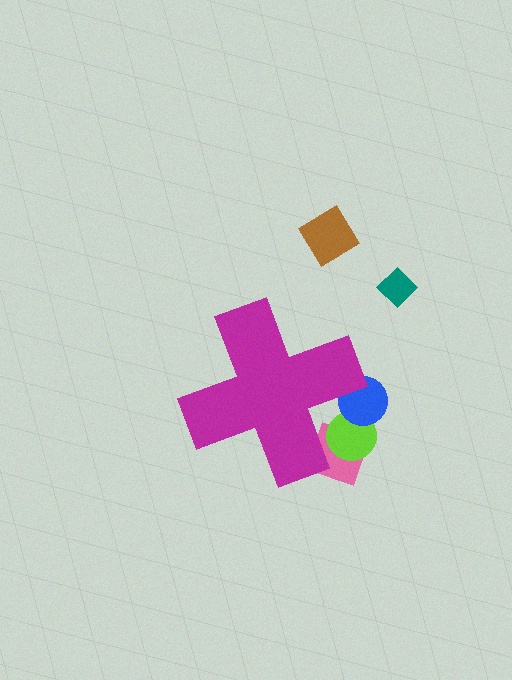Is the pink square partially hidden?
Yes, the pink square is partially hidden behind the magenta cross.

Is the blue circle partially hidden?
Yes, the blue circle is partially hidden behind the magenta cross.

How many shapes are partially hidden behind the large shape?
3 shapes are partially hidden.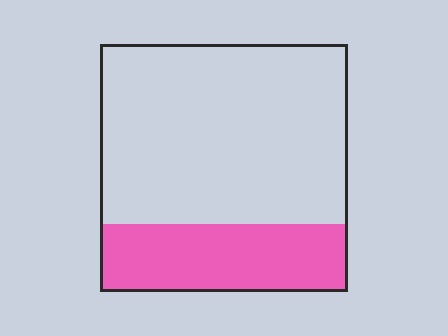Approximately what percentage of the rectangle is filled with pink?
Approximately 25%.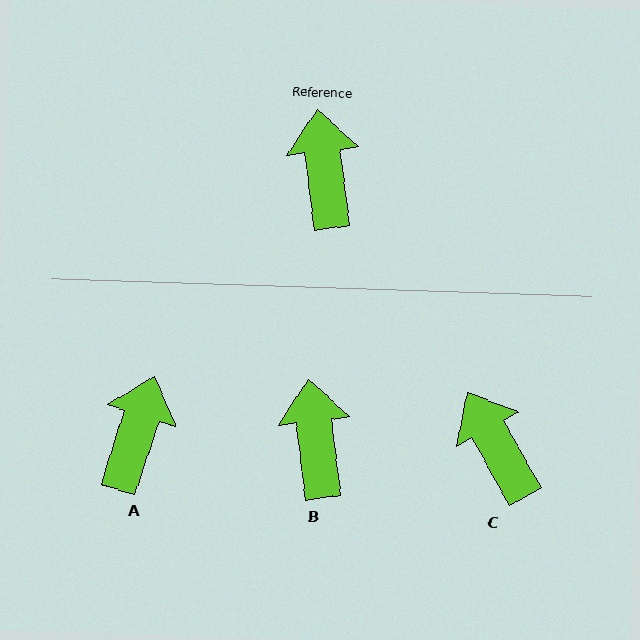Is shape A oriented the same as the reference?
No, it is off by about 25 degrees.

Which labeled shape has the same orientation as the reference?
B.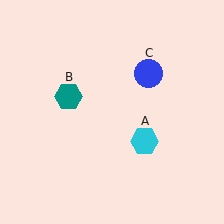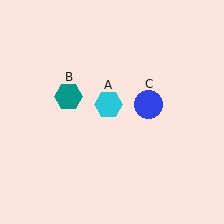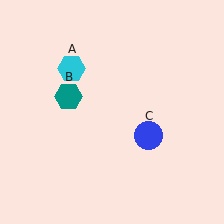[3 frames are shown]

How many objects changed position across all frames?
2 objects changed position: cyan hexagon (object A), blue circle (object C).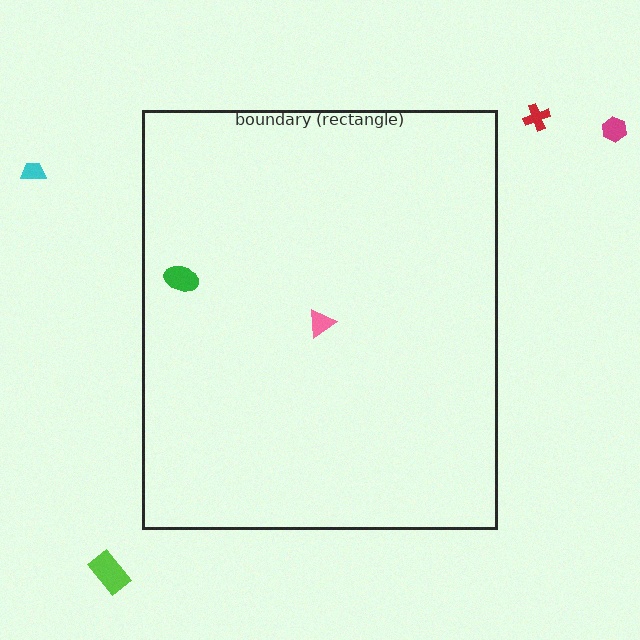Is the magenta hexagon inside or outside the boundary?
Outside.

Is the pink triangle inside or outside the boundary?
Inside.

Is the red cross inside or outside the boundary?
Outside.